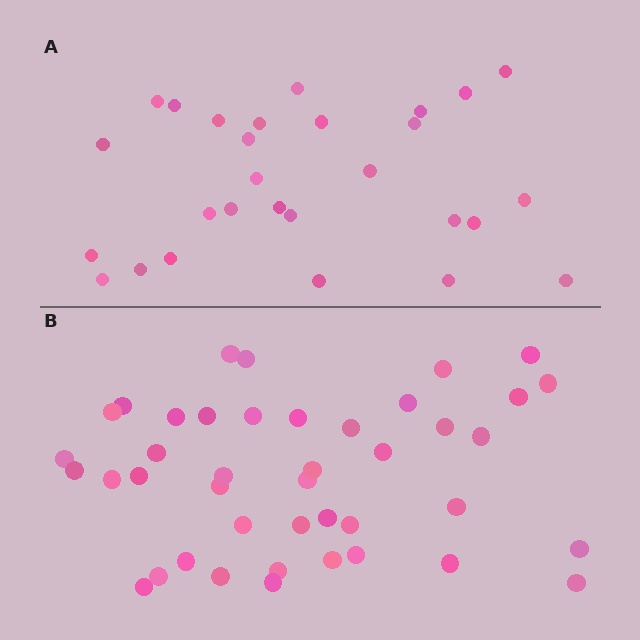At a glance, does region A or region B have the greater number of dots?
Region B (the bottom region) has more dots.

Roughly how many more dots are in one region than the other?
Region B has approximately 15 more dots than region A.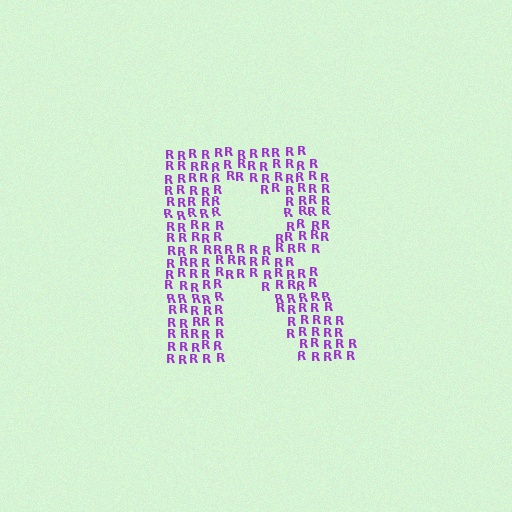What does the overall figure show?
The overall figure shows the letter R.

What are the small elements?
The small elements are letter R's.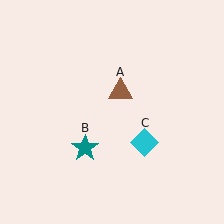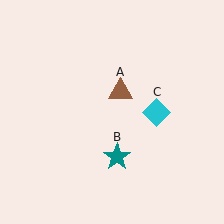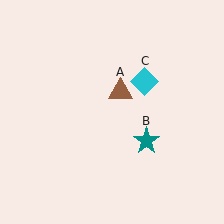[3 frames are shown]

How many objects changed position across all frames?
2 objects changed position: teal star (object B), cyan diamond (object C).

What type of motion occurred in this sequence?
The teal star (object B), cyan diamond (object C) rotated counterclockwise around the center of the scene.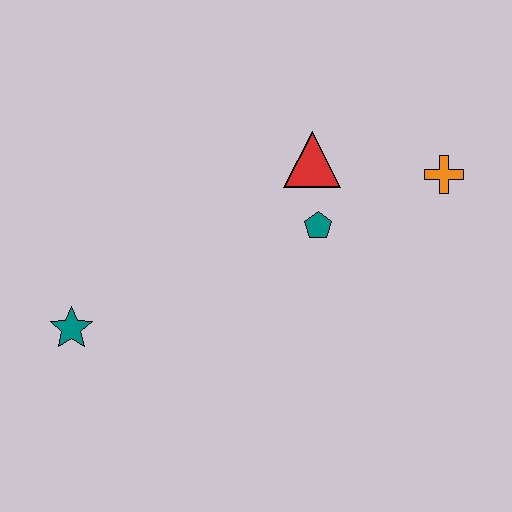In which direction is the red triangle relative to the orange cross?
The red triangle is to the left of the orange cross.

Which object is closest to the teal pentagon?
The red triangle is closest to the teal pentagon.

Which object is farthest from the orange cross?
The teal star is farthest from the orange cross.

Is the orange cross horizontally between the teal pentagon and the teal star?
No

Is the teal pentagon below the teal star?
No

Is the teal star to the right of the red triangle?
No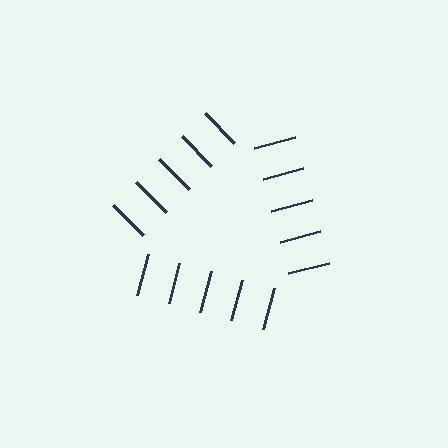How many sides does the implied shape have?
3 sides — the line-ends trace a triangle.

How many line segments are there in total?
15 — 5 along each of the 3 edges.